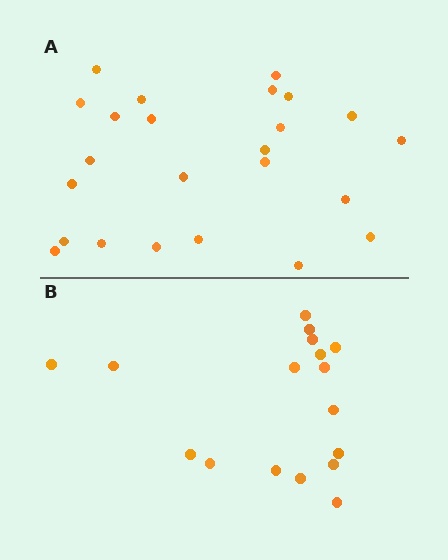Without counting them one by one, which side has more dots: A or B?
Region A (the top region) has more dots.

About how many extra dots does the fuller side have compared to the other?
Region A has roughly 8 or so more dots than region B.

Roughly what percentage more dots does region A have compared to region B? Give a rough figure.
About 40% more.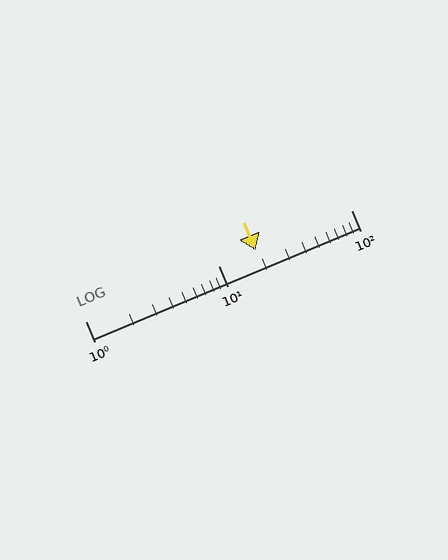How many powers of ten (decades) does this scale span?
The scale spans 2 decades, from 1 to 100.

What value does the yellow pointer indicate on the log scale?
The pointer indicates approximately 19.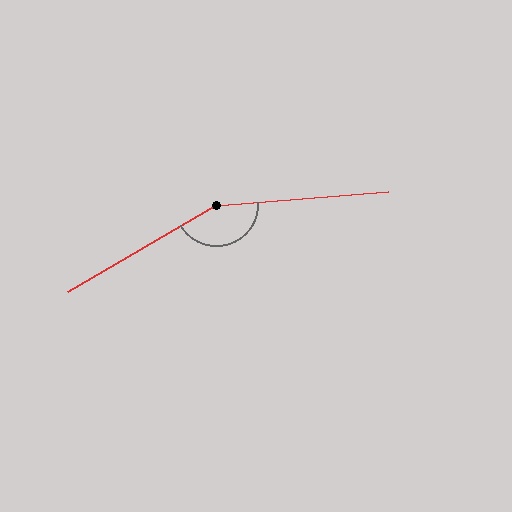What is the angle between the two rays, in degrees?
Approximately 154 degrees.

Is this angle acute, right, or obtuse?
It is obtuse.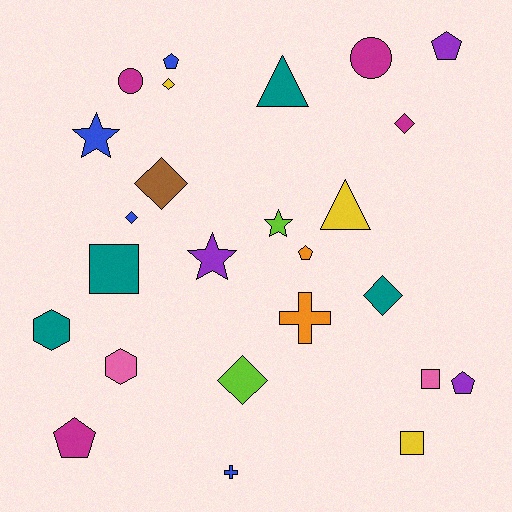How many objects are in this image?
There are 25 objects.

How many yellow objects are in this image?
There are 3 yellow objects.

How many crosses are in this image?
There are 2 crosses.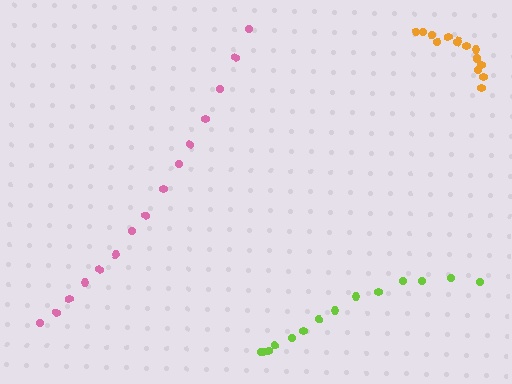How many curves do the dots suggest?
There are 3 distinct paths.